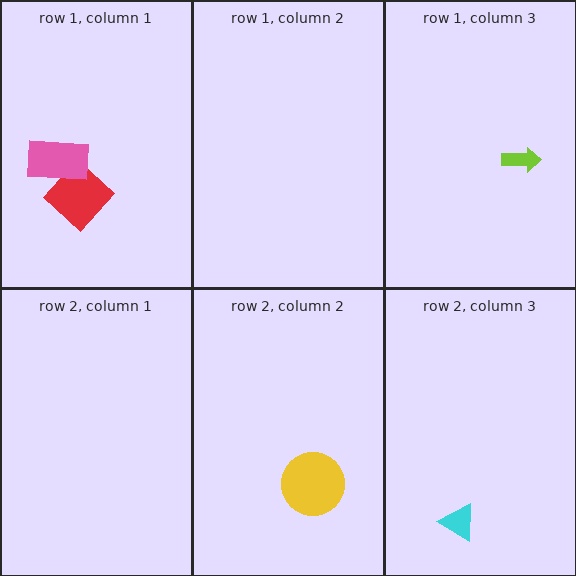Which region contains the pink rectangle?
The row 1, column 1 region.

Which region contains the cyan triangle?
The row 2, column 3 region.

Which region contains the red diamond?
The row 1, column 1 region.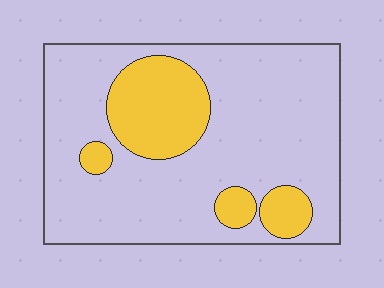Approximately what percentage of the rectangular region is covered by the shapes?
Approximately 20%.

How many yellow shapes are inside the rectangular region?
4.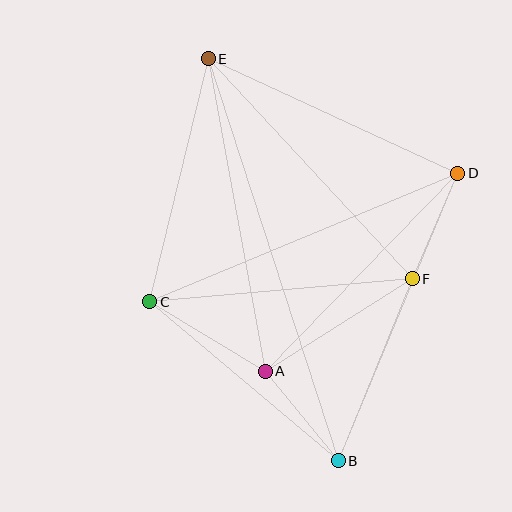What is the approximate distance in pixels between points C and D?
The distance between C and D is approximately 333 pixels.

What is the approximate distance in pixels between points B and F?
The distance between B and F is approximately 196 pixels.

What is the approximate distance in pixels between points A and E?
The distance between A and E is approximately 317 pixels.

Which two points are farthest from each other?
Points B and E are farthest from each other.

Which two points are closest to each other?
Points D and F are closest to each other.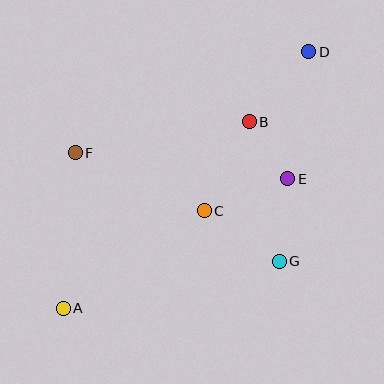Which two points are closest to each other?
Points B and E are closest to each other.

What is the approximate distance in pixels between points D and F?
The distance between D and F is approximately 254 pixels.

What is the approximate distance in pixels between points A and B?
The distance between A and B is approximately 264 pixels.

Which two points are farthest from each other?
Points A and D are farthest from each other.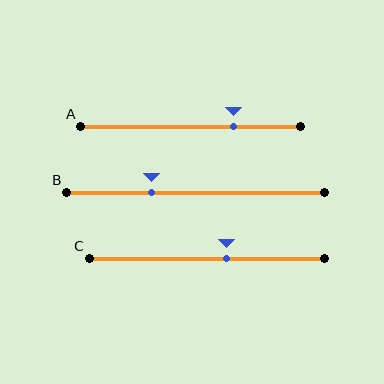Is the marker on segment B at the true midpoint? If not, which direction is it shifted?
No, the marker on segment B is shifted to the left by about 17% of the segment length.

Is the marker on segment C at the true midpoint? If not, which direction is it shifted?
No, the marker on segment C is shifted to the right by about 9% of the segment length.